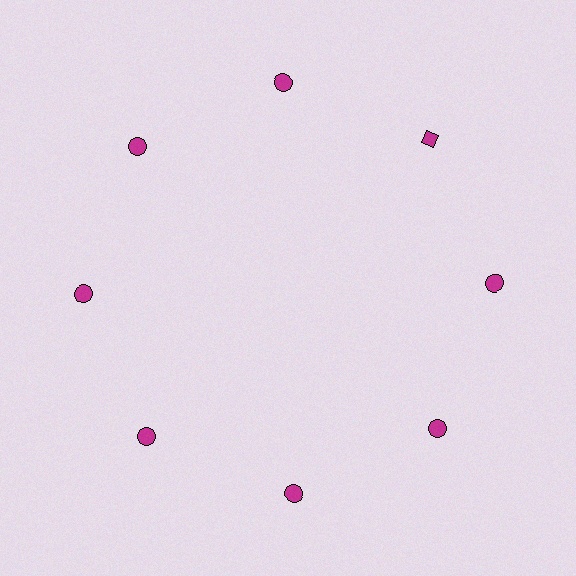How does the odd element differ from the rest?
It has a different shape: diamond instead of circle.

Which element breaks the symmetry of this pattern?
The magenta diamond at roughly the 2 o'clock position breaks the symmetry. All other shapes are magenta circles.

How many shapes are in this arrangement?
There are 8 shapes arranged in a ring pattern.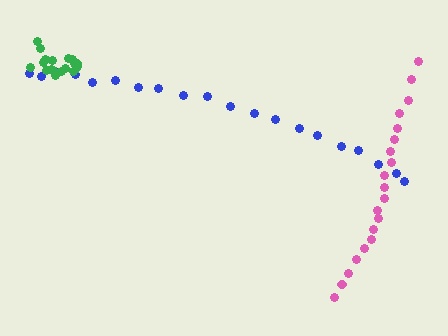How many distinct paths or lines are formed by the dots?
There are 3 distinct paths.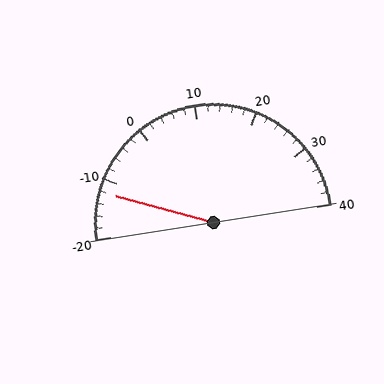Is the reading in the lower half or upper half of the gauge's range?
The reading is in the lower half of the range (-20 to 40).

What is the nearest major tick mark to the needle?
The nearest major tick mark is -10.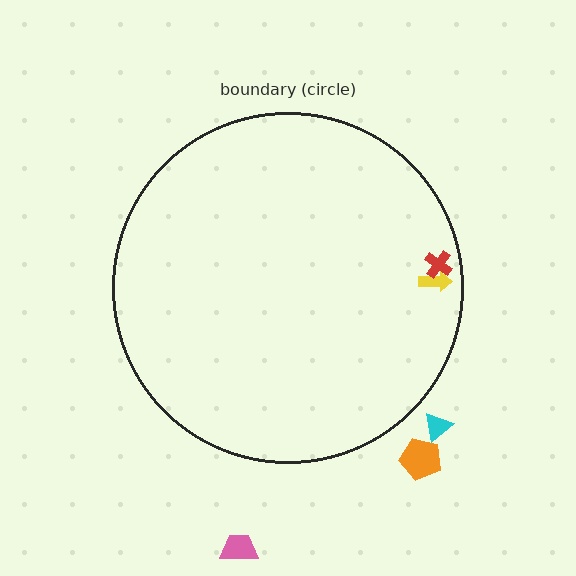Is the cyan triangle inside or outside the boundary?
Outside.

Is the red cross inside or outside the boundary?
Inside.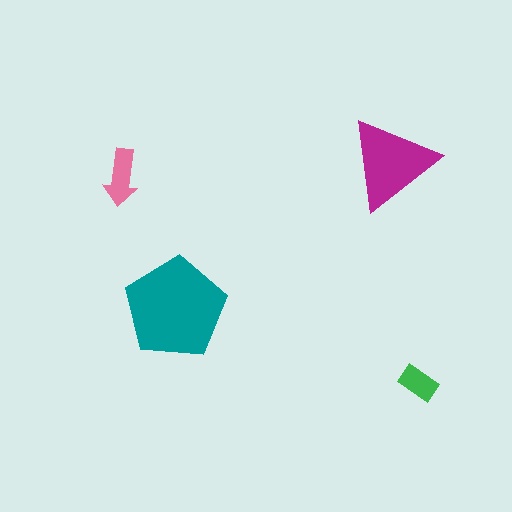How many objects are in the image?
There are 4 objects in the image.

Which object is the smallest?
The green rectangle.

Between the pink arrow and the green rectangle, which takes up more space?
The pink arrow.